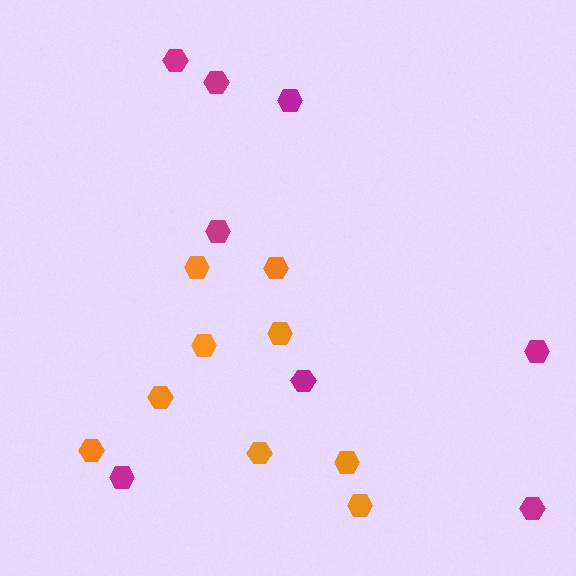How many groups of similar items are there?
There are 2 groups: one group of magenta hexagons (8) and one group of orange hexagons (9).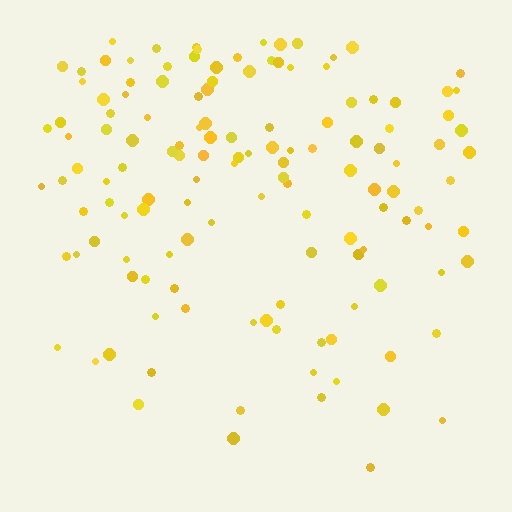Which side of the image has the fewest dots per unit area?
The bottom.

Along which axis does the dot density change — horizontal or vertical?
Vertical.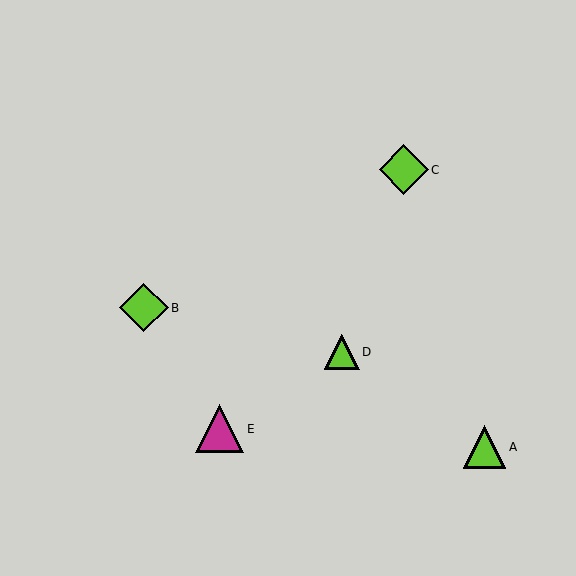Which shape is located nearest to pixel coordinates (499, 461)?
The lime triangle (labeled A) at (484, 447) is nearest to that location.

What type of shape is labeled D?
Shape D is a lime triangle.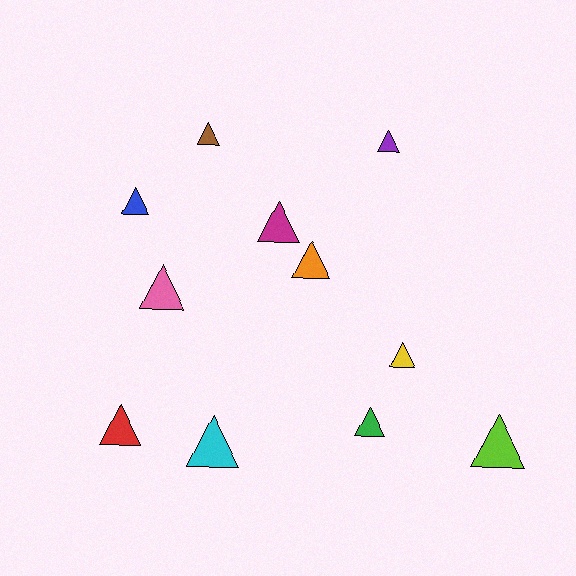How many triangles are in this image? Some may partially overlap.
There are 11 triangles.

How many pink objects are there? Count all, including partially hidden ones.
There is 1 pink object.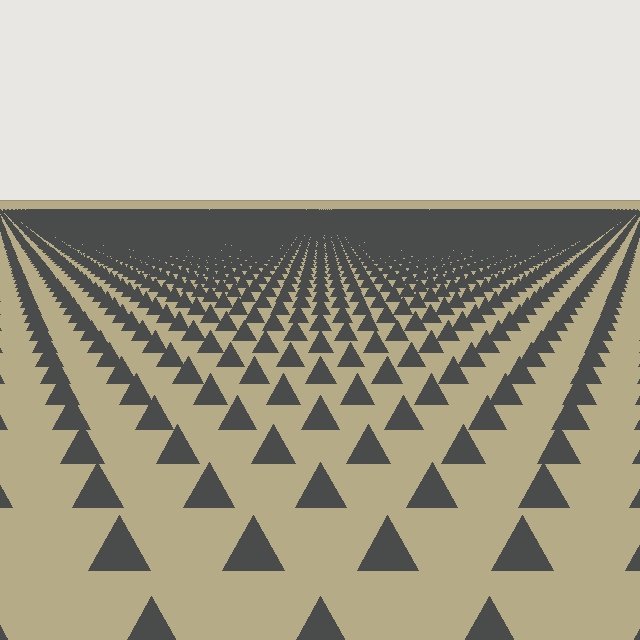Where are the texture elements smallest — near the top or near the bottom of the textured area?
Near the top.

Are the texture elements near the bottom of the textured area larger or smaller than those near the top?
Larger. Near the bottom, elements are closer to the viewer and appear at a bigger on-screen size.